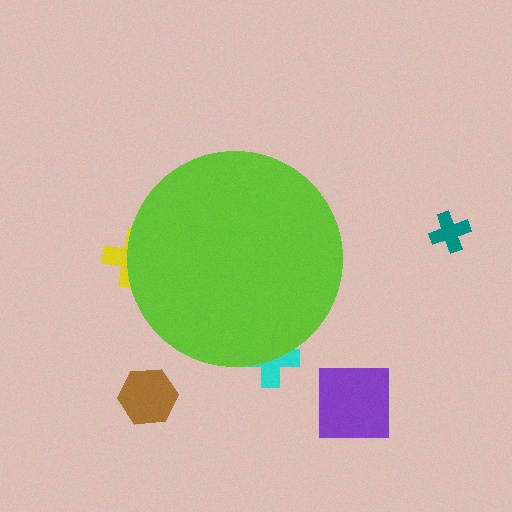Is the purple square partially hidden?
No, the purple square is fully visible.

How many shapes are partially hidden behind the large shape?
2 shapes are partially hidden.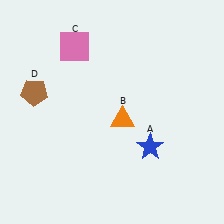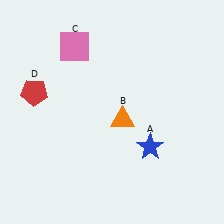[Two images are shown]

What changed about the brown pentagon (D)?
In Image 1, D is brown. In Image 2, it changed to red.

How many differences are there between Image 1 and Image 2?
There is 1 difference between the two images.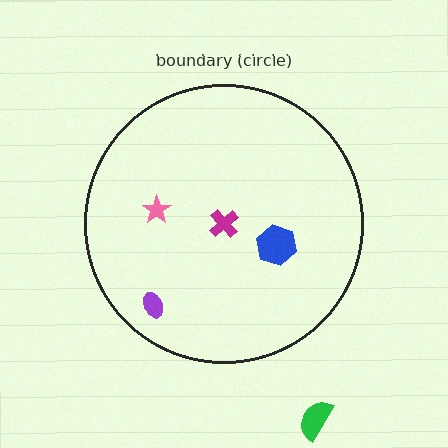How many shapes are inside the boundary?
4 inside, 1 outside.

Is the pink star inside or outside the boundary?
Inside.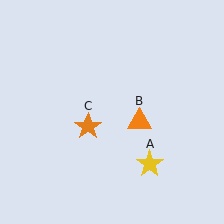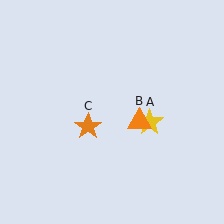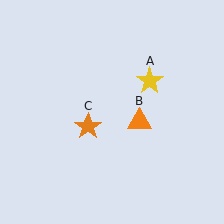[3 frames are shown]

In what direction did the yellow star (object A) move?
The yellow star (object A) moved up.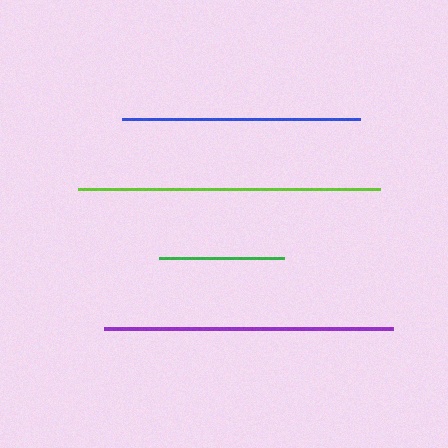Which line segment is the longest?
The lime line is the longest at approximately 302 pixels.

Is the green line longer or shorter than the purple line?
The purple line is longer than the green line.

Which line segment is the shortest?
The green line is the shortest at approximately 124 pixels.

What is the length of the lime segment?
The lime segment is approximately 302 pixels long.